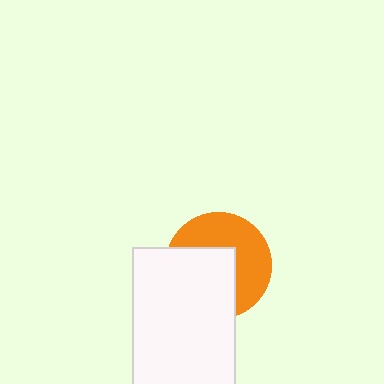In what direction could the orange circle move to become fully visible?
The orange circle could move toward the upper-right. That would shift it out from behind the white rectangle entirely.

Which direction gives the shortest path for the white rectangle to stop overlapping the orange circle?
Moving toward the lower-left gives the shortest separation.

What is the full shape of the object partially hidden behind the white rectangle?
The partially hidden object is an orange circle.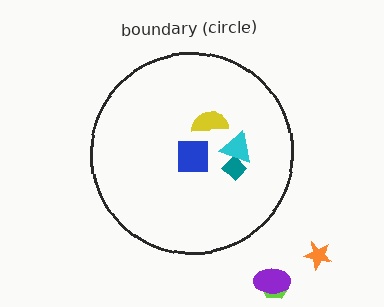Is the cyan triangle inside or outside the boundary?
Inside.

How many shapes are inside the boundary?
4 inside, 3 outside.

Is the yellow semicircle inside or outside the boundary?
Inside.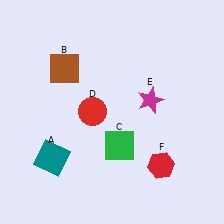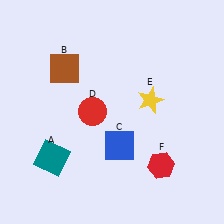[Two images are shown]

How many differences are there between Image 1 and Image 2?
There are 2 differences between the two images.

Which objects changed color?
C changed from green to blue. E changed from magenta to yellow.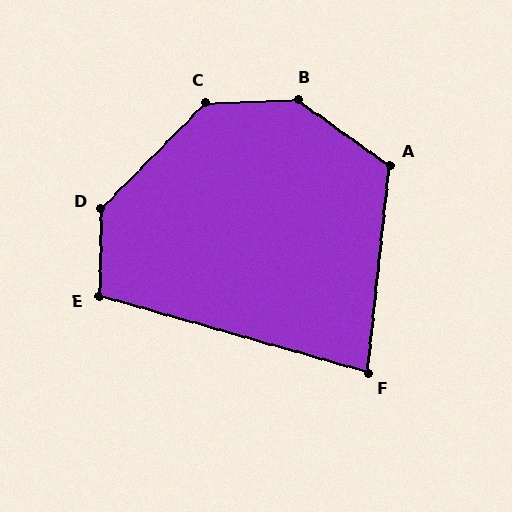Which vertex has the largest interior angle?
B, at approximately 143 degrees.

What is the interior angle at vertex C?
Approximately 136 degrees (obtuse).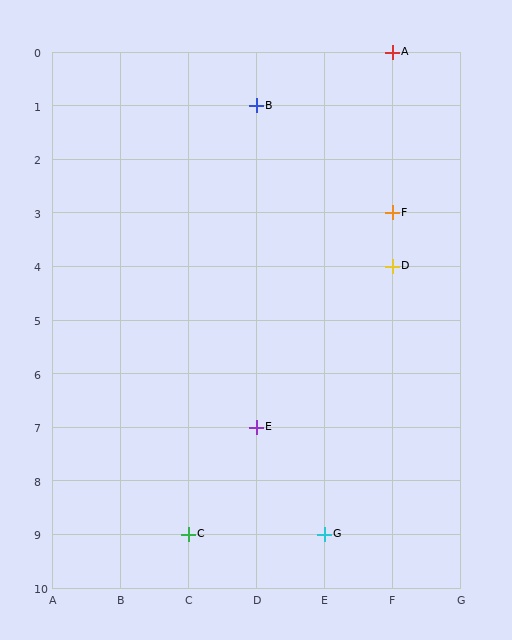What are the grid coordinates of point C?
Point C is at grid coordinates (C, 9).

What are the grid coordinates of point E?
Point E is at grid coordinates (D, 7).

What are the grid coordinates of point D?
Point D is at grid coordinates (F, 4).